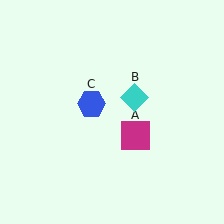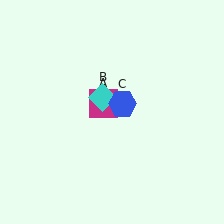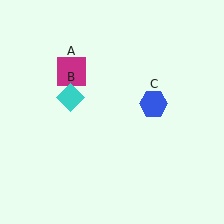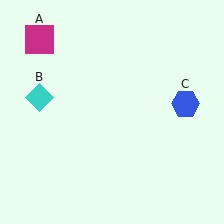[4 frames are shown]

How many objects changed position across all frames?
3 objects changed position: magenta square (object A), cyan diamond (object B), blue hexagon (object C).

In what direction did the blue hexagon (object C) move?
The blue hexagon (object C) moved right.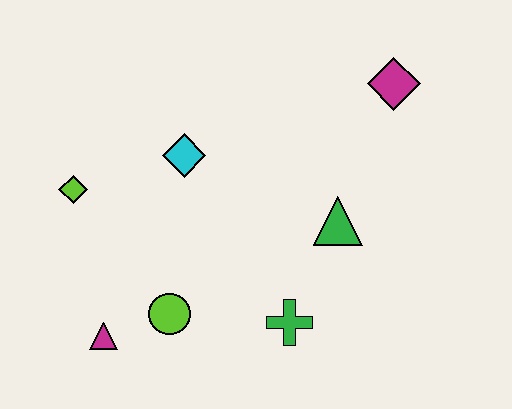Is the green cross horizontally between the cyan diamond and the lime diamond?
No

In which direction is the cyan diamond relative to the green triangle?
The cyan diamond is to the left of the green triangle.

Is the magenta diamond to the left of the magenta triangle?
No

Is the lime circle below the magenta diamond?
Yes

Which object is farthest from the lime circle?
The magenta diamond is farthest from the lime circle.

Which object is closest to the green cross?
The green triangle is closest to the green cross.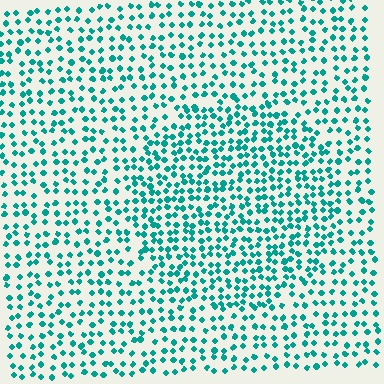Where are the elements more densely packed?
The elements are more densely packed inside the circle boundary.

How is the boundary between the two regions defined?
The boundary is defined by a change in element density (approximately 1.5x ratio). All elements are the same color, size, and shape.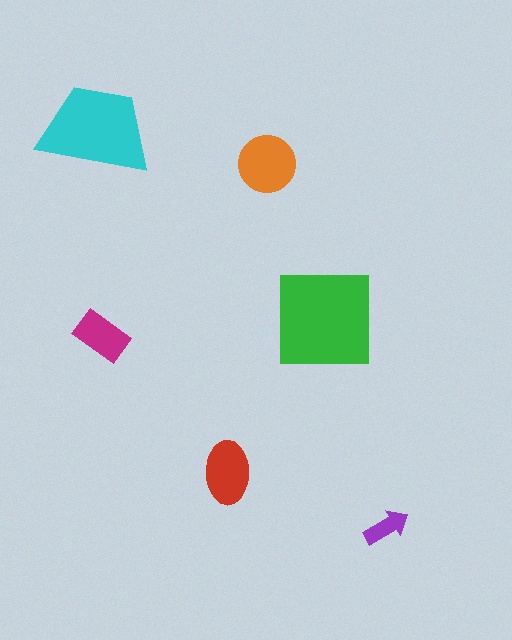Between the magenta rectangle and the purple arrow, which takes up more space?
The magenta rectangle.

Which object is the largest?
The green square.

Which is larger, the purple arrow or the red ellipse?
The red ellipse.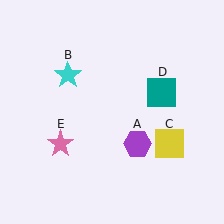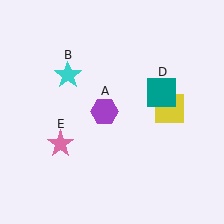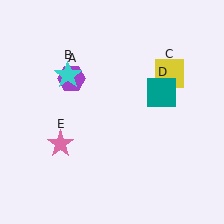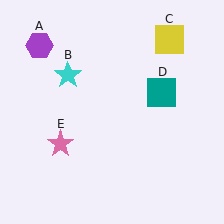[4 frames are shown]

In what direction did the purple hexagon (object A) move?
The purple hexagon (object A) moved up and to the left.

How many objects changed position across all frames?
2 objects changed position: purple hexagon (object A), yellow square (object C).